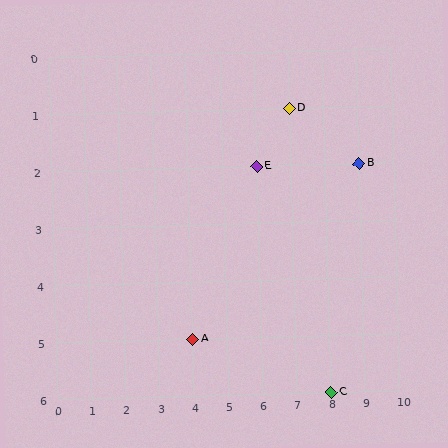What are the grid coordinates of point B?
Point B is at grid coordinates (9, 2).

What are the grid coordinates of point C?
Point C is at grid coordinates (8, 6).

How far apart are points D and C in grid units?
Points D and C are 1 column and 5 rows apart (about 5.1 grid units diagonally).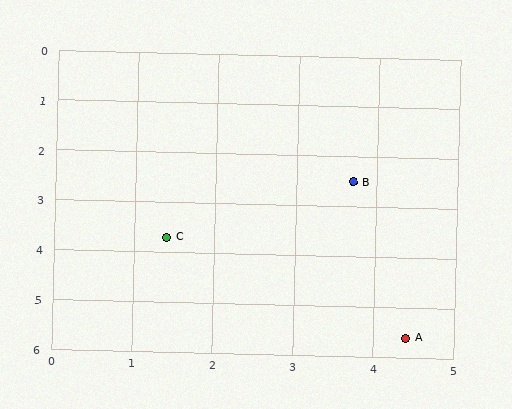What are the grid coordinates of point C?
Point C is at approximately (1.4, 3.7).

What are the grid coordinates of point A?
Point A is at approximately (4.4, 5.6).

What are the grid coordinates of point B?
Point B is at approximately (3.7, 2.5).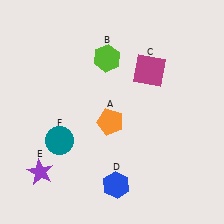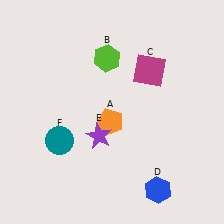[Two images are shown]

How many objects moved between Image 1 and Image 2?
2 objects moved between the two images.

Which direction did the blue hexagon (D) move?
The blue hexagon (D) moved right.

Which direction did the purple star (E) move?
The purple star (E) moved right.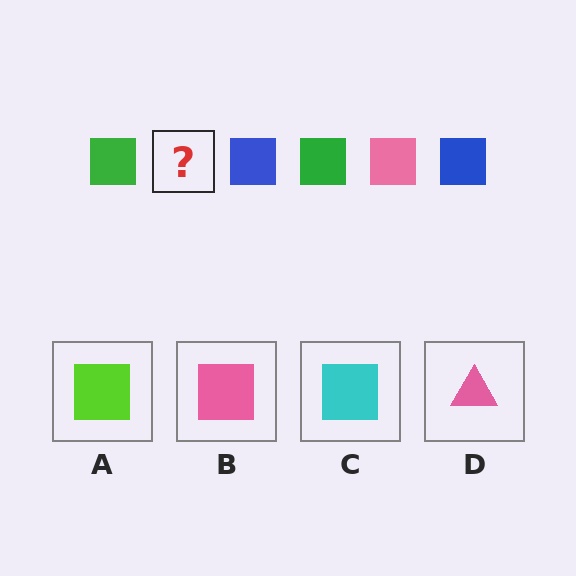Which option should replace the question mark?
Option B.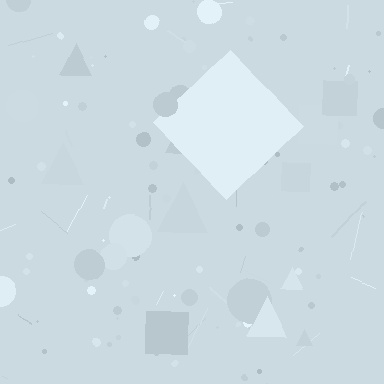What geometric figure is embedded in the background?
A diamond is embedded in the background.